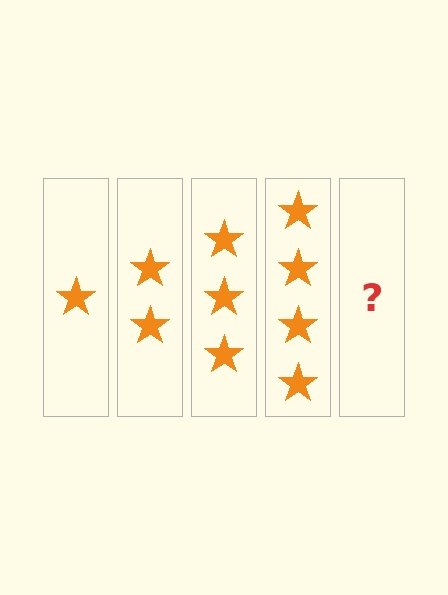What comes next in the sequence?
The next element should be 5 stars.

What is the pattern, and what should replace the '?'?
The pattern is that each step adds one more star. The '?' should be 5 stars.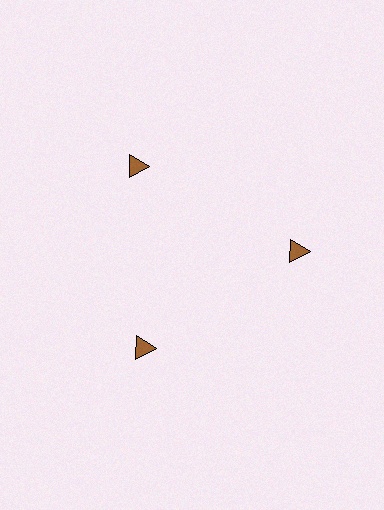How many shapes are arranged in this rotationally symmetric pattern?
There are 3 shapes, arranged in 3 groups of 1.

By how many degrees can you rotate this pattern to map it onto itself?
The pattern maps onto itself every 120 degrees of rotation.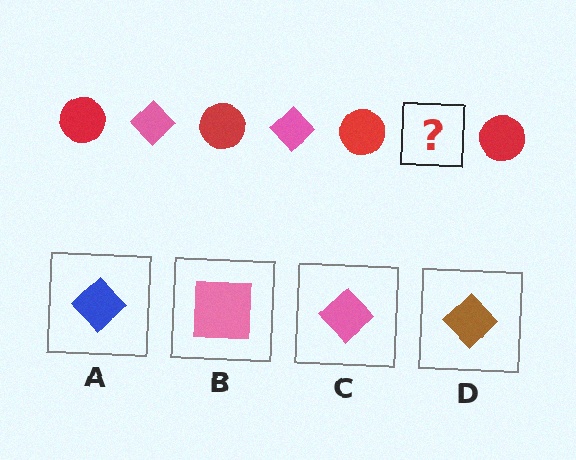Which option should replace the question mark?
Option C.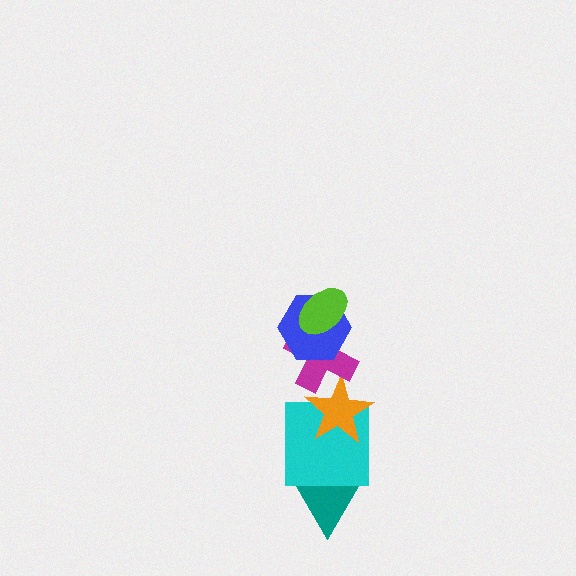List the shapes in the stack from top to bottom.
From top to bottom: the lime ellipse, the blue hexagon, the magenta cross, the orange star, the cyan square, the teal triangle.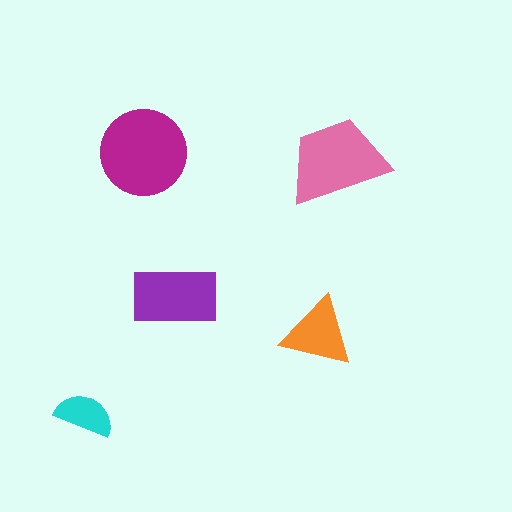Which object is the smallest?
The cyan semicircle.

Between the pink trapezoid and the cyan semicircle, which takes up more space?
The pink trapezoid.